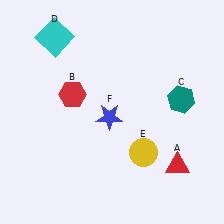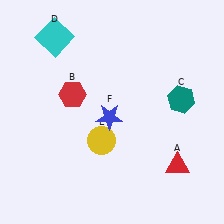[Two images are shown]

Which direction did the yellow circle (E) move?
The yellow circle (E) moved left.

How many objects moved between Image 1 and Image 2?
1 object moved between the two images.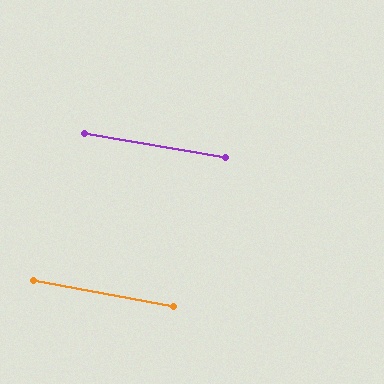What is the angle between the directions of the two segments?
Approximately 1 degree.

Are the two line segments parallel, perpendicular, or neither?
Parallel — their directions differ by only 0.7°.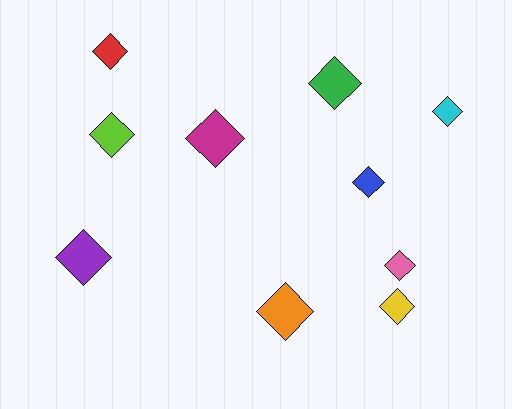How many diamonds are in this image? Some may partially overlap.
There are 10 diamonds.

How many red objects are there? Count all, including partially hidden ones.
There is 1 red object.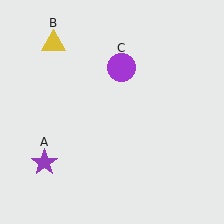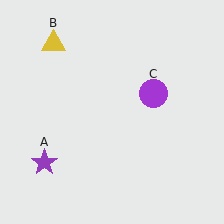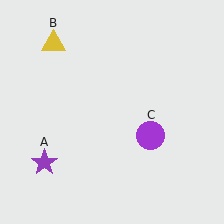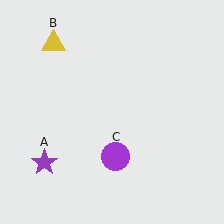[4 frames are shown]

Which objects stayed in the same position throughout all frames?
Purple star (object A) and yellow triangle (object B) remained stationary.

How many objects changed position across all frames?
1 object changed position: purple circle (object C).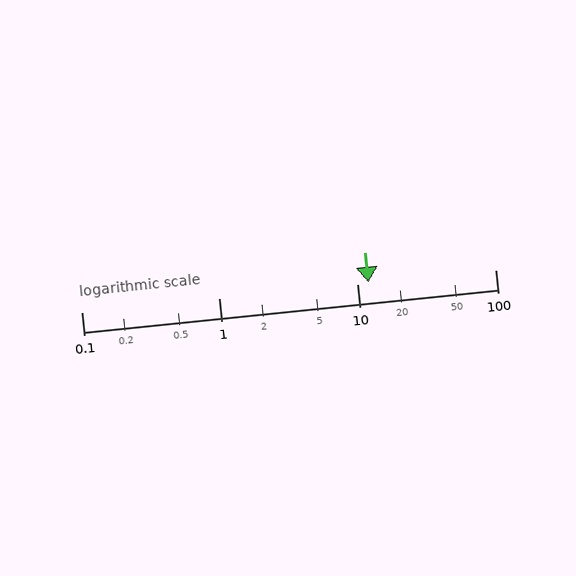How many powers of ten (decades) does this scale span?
The scale spans 3 decades, from 0.1 to 100.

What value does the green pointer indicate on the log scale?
The pointer indicates approximately 12.